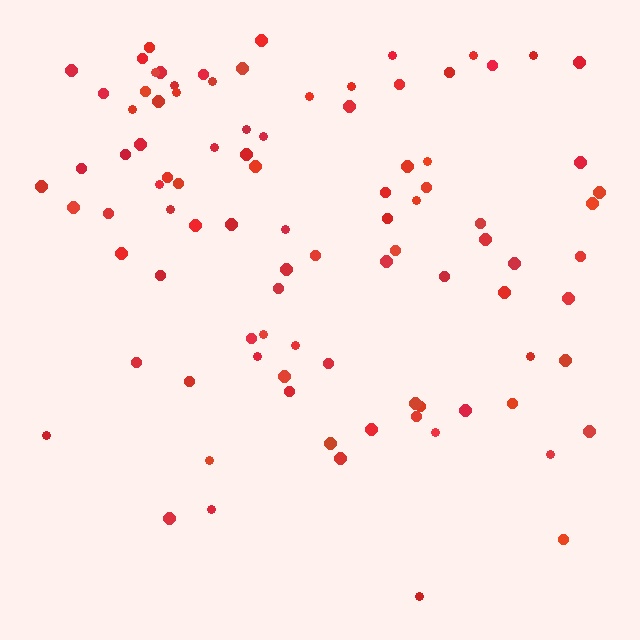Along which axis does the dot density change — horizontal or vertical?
Vertical.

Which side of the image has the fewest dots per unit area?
The bottom.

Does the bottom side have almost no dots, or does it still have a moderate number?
Still a moderate number, just noticeably fewer than the top.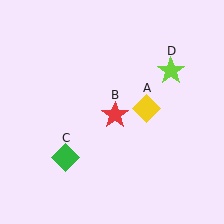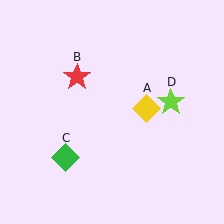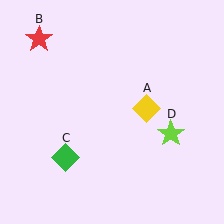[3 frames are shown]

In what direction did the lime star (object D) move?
The lime star (object D) moved down.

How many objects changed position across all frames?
2 objects changed position: red star (object B), lime star (object D).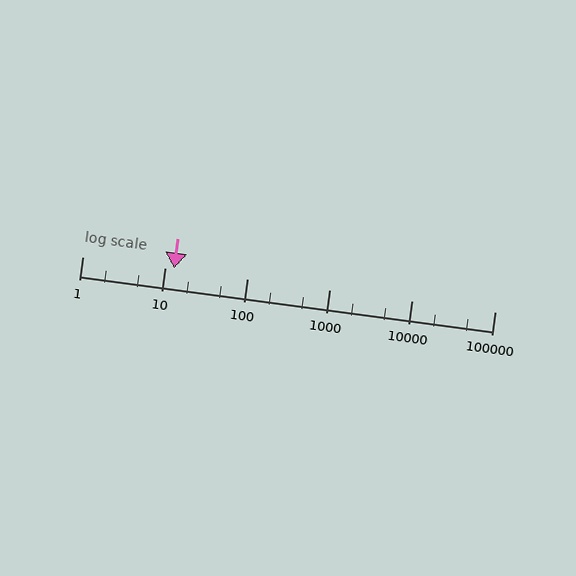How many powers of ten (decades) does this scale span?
The scale spans 5 decades, from 1 to 100000.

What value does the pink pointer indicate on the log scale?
The pointer indicates approximately 13.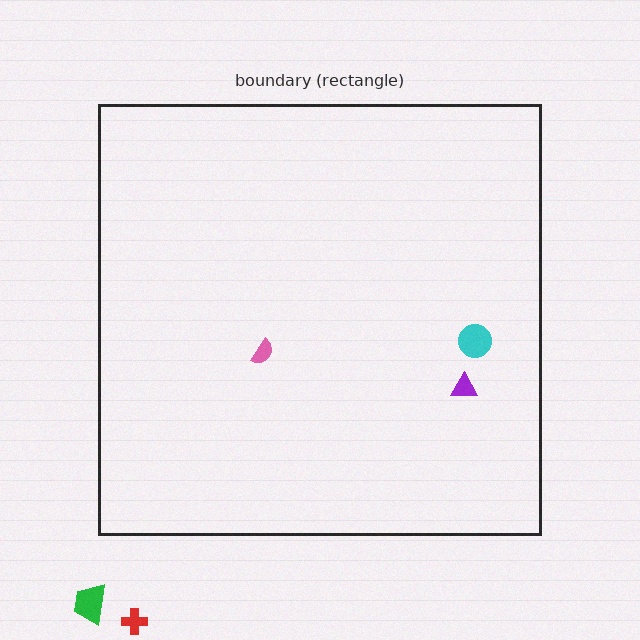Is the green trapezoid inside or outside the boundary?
Outside.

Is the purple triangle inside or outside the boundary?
Inside.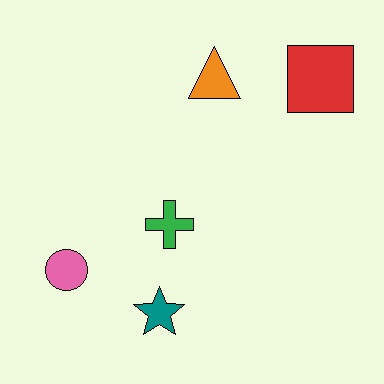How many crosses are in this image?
There is 1 cross.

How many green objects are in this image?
There is 1 green object.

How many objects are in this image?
There are 5 objects.